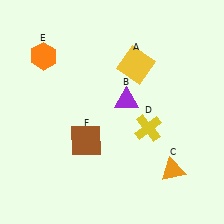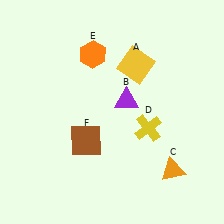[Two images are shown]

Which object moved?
The orange hexagon (E) moved right.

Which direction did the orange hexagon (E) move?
The orange hexagon (E) moved right.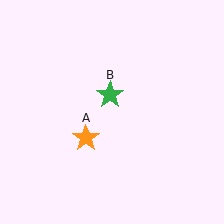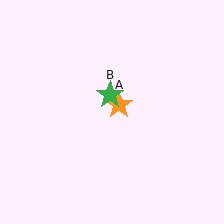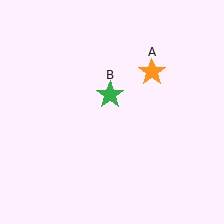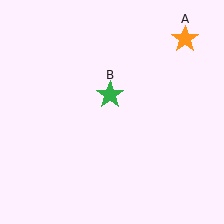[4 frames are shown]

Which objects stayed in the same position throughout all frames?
Green star (object B) remained stationary.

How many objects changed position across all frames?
1 object changed position: orange star (object A).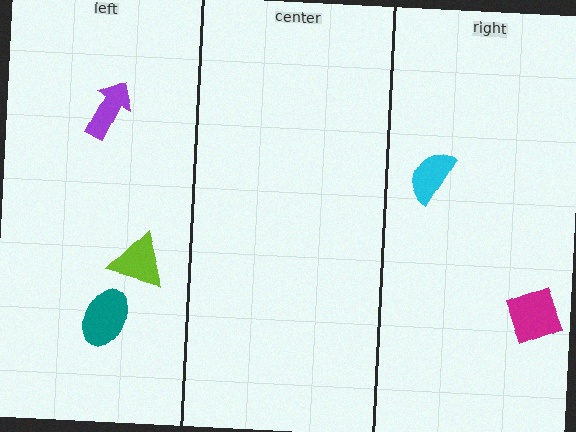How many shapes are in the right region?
2.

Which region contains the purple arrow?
The left region.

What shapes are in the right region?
The magenta diamond, the cyan semicircle.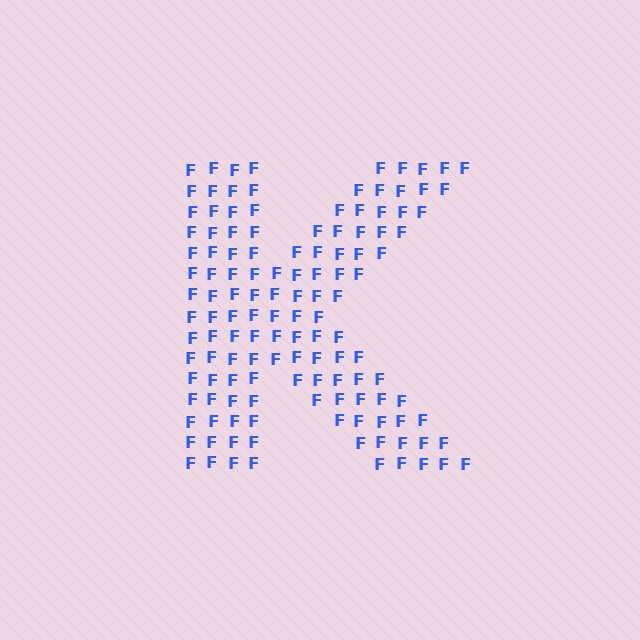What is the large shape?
The large shape is the letter K.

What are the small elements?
The small elements are letter F's.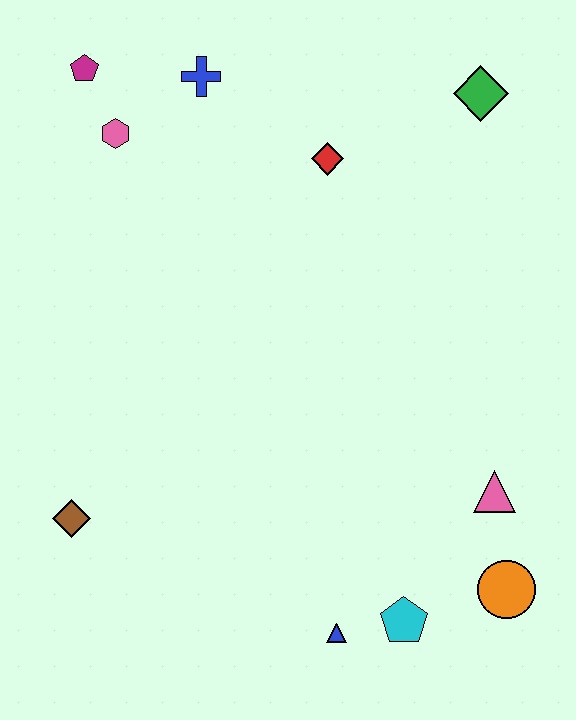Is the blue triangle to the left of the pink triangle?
Yes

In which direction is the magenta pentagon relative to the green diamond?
The magenta pentagon is to the left of the green diamond.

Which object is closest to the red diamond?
The blue cross is closest to the red diamond.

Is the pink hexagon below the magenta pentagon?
Yes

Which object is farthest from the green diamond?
The brown diamond is farthest from the green diamond.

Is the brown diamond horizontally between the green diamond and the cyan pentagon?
No